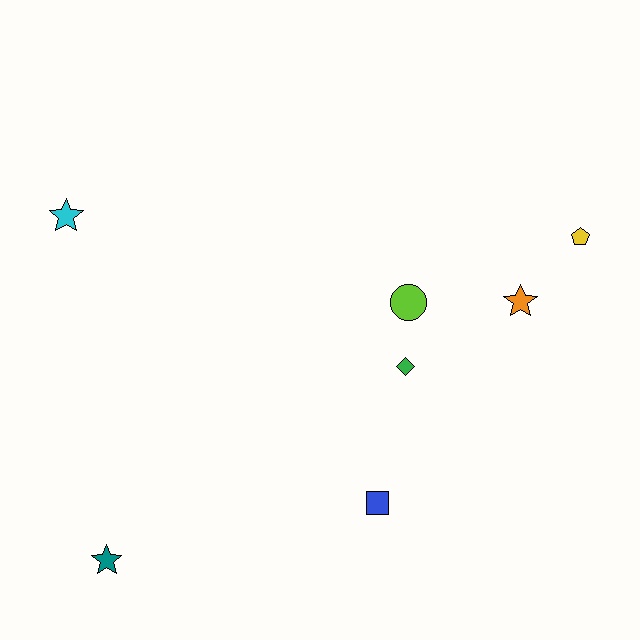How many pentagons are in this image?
There is 1 pentagon.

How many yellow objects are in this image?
There is 1 yellow object.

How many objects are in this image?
There are 7 objects.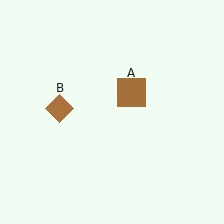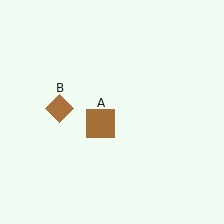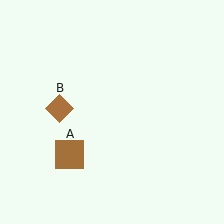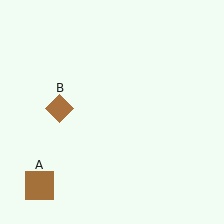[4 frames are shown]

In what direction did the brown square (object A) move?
The brown square (object A) moved down and to the left.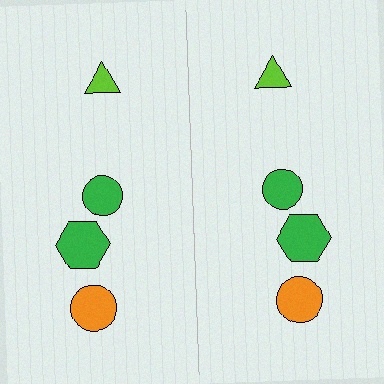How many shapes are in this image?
There are 8 shapes in this image.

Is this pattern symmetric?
Yes, this pattern has bilateral (reflection) symmetry.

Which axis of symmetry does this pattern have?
The pattern has a vertical axis of symmetry running through the center of the image.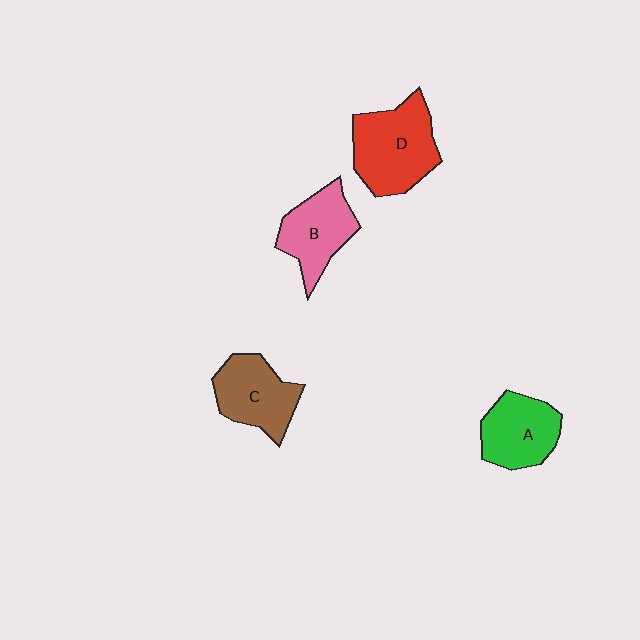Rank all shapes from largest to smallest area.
From largest to smallest: D (red), C (brown), B (pink), A (green).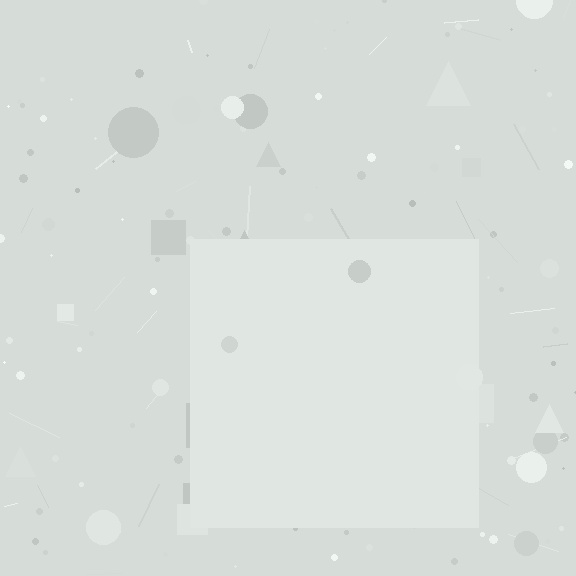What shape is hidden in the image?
A square is hidden in the image.